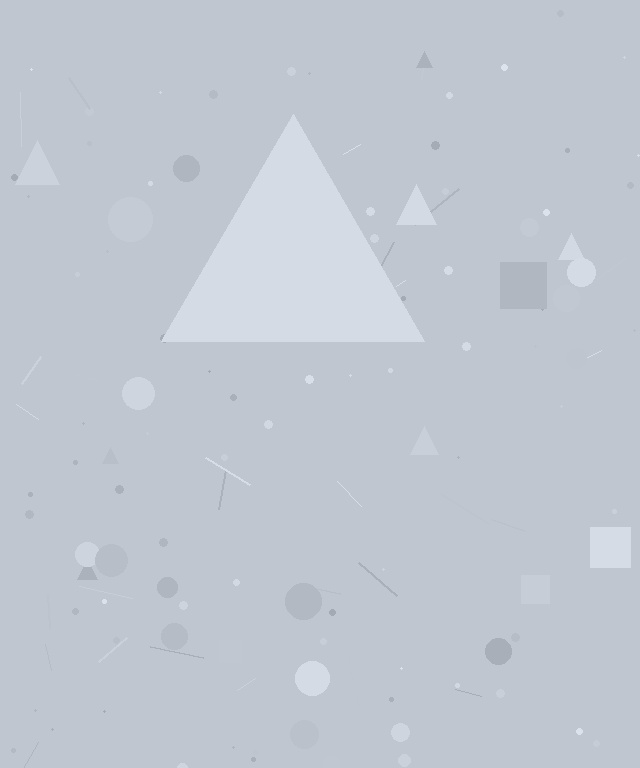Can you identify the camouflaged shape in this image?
The camouflaged shape is a triangle.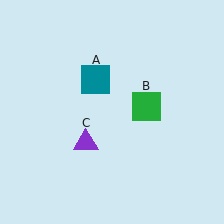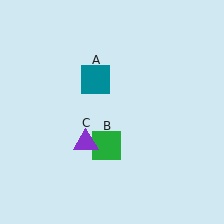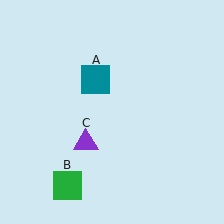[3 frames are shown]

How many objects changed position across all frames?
1 object changed position: green square (object B).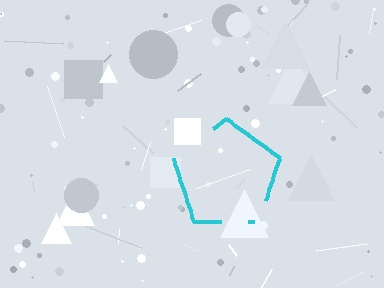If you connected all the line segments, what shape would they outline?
They would outline a pentagon.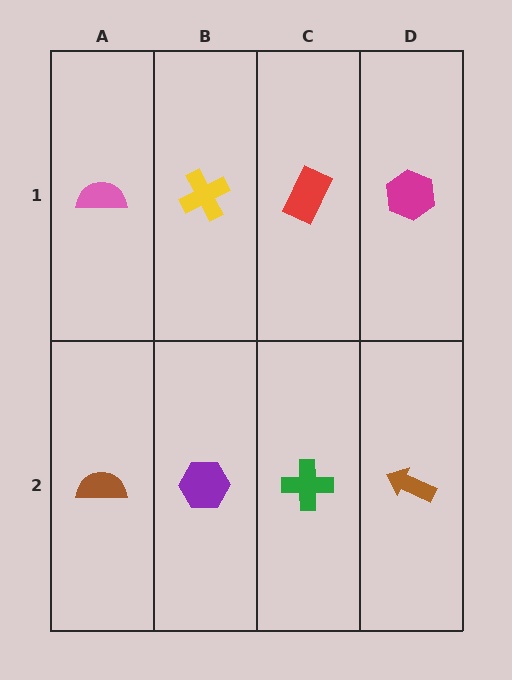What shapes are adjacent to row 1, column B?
A purple hexagon (row 2, column B), a pink semicircle (row 1, column A), a red rectangle (row 1, column C).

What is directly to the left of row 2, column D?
A green cross.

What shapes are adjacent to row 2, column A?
A pink semicircle (row 1, column A), a purple hexagon (row 2, column B).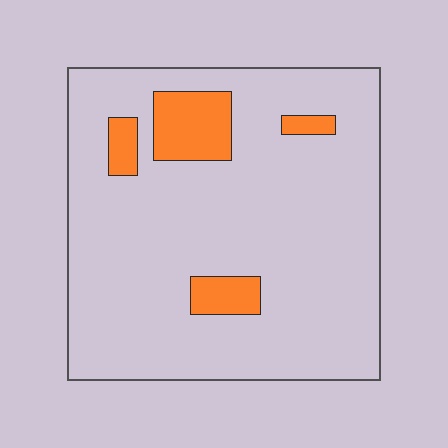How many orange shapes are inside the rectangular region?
4.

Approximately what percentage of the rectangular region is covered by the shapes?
Approximately 10%.